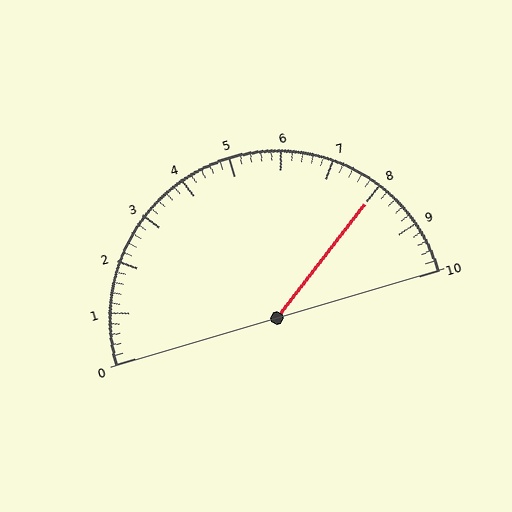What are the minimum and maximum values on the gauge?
The gauge ranges from 0 to 10.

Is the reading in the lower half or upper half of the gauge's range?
The reading is in the upper half of the range (0 to 10).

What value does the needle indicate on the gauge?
The needle indicates approximately 8.0.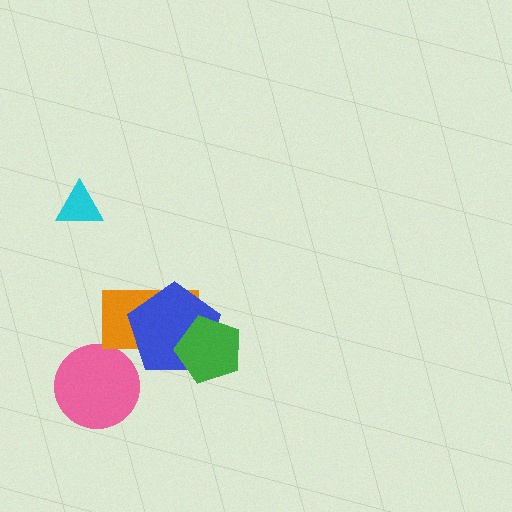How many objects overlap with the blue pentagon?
2 objects overlap with the blue pentagon.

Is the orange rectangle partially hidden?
Yes, it is partially covered by another shape.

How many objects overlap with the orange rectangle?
2 objects overlap with the orange rectangle.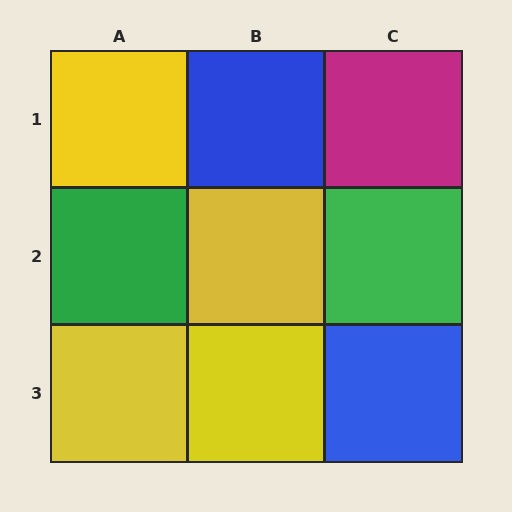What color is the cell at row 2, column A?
Green.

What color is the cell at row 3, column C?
Blue.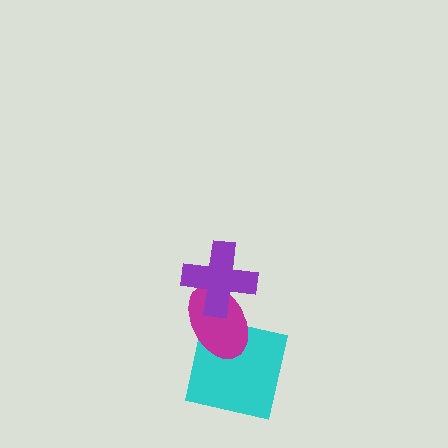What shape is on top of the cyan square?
The magenta ellipse is on top of the cyan square.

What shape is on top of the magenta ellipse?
The purple cross is on top of the magenta ellipse.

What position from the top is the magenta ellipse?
The magenta ellipse is 2nd from the top.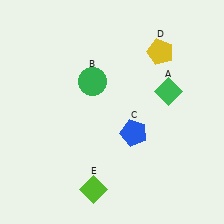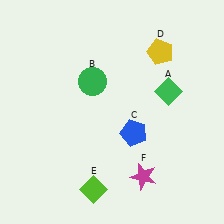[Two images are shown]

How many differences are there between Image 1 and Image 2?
There is 1 difference between the two images.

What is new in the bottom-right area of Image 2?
A magenta star (F) was added in the bottom-right area of Image 2.